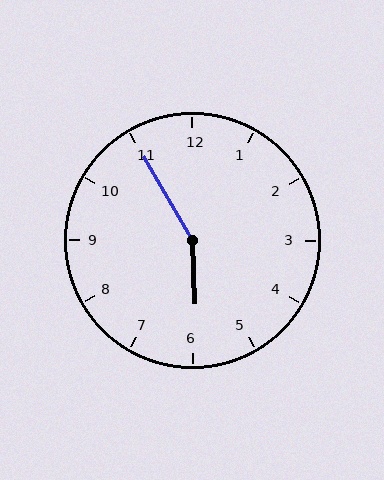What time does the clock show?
5:55.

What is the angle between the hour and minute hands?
Approximately 152 degrees.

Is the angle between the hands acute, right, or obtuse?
It is obtuse.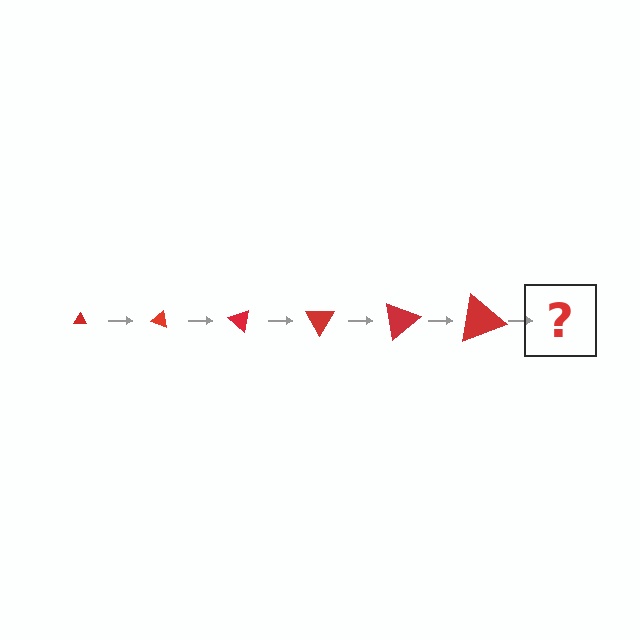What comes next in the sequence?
The next element should be a triangle, larger than the previous one and rotated 120 degrees from the start.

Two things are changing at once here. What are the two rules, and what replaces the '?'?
The two rules are that the triangle grows larger each step and it rotates 20 degrees each step. The '?' should be a triangle, larger than the previous one and rotated 120 degrees from the start.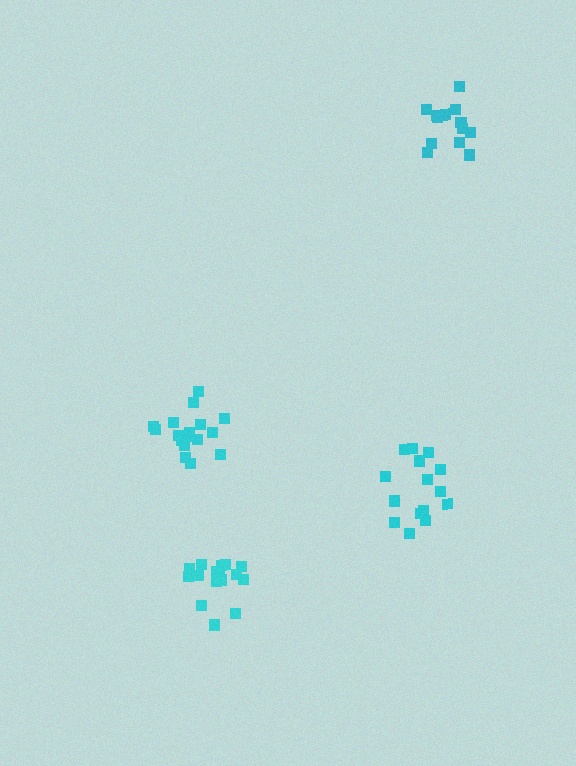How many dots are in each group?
Group 1: 18 dots, Group 2: 16 dots, Group 3: 14 dots, Group 4: 16 dots (64 total).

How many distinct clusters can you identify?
There are 4 distinct clusters.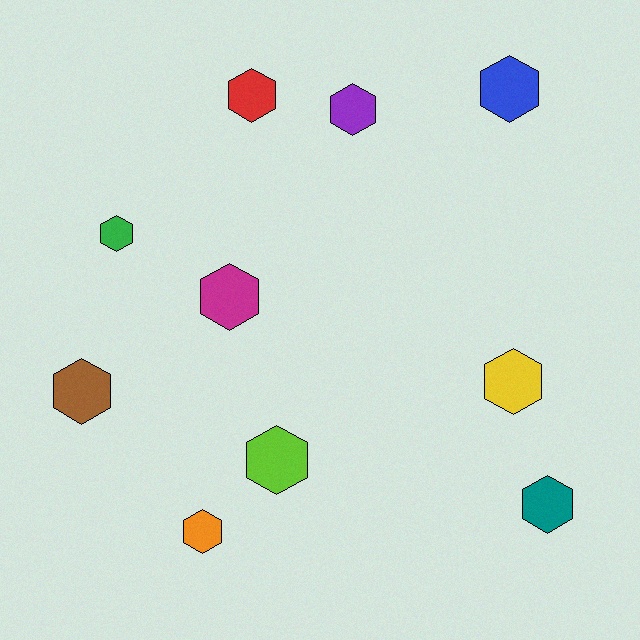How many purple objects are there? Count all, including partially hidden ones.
There is 1 purple object.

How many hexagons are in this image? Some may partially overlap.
There are 10 hexagons.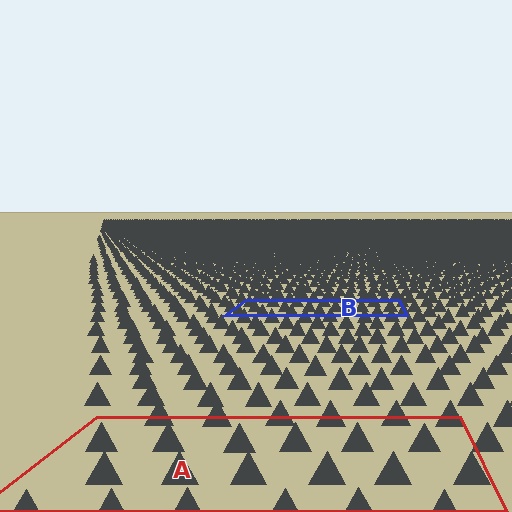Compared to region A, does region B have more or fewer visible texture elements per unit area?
Region B has more texture elements per unit area — they are packed more densely because it is farther away.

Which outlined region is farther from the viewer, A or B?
Region B is farther from the viewer — the texture elements inside it appear smaller and more densely packed.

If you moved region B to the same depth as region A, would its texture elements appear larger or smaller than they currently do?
They would appear larger. At a closer depth, the same texture elements are projected at a bigger on-screen size.